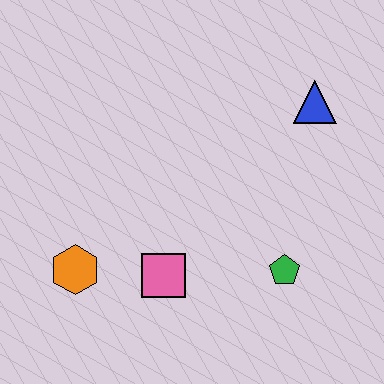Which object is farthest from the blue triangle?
The orange hexagon is farthest from the blue triangle.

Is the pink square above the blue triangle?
No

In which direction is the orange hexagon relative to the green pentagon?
The orange hexagon is to the left of the green pentagon.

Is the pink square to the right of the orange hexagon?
Yes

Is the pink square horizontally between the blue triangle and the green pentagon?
No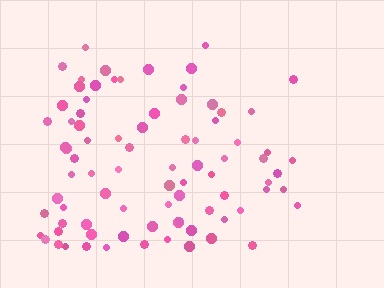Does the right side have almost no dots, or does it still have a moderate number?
Still a moderate number, just noticeably fewer than the left.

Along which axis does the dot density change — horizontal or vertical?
Horizontal.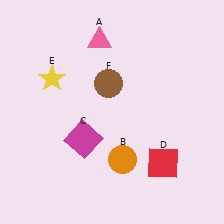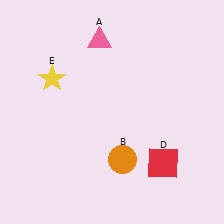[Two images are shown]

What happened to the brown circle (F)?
The brown circle (F) was removed in Image 2. It was in the top-left area of Image 1.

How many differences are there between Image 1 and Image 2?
There are 2 differences between the two images.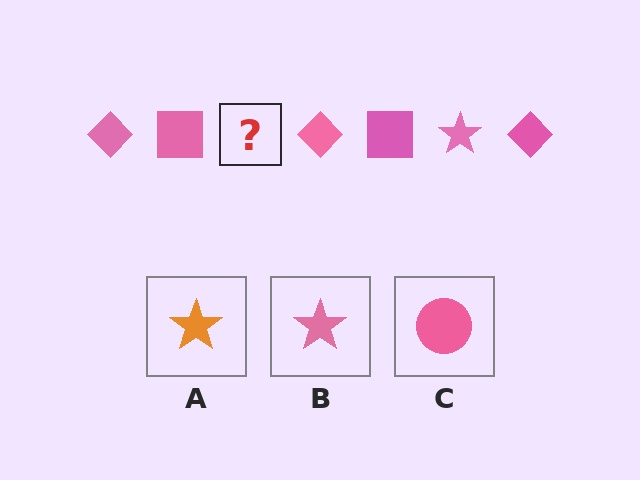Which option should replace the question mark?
Option B.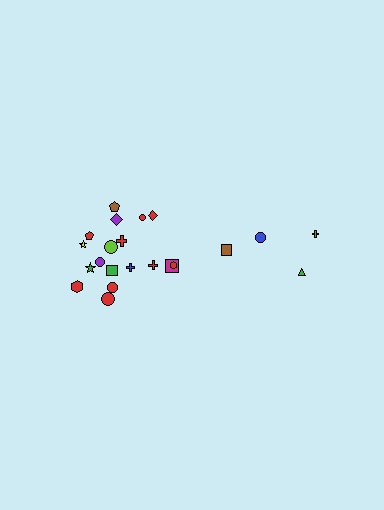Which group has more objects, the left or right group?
The left group.